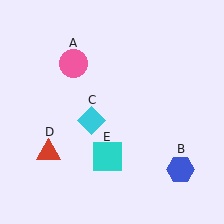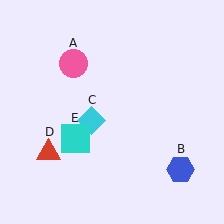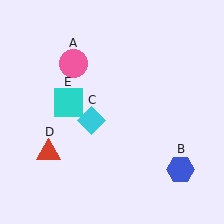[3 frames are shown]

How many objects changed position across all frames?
1 object changed position: cyan square (object E).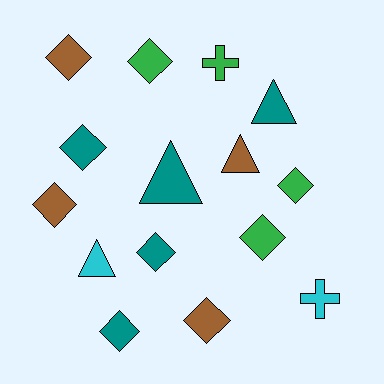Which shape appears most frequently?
Diamond, with 9 objects.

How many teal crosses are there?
There are no teal crosses.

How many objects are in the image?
There are 15 objects.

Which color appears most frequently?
Teal, with 5 objects.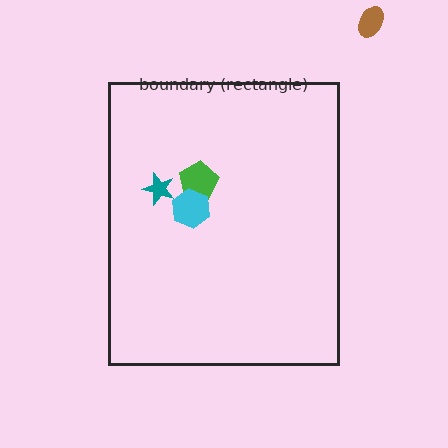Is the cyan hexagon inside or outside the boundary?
Inside.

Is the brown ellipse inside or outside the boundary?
Outside.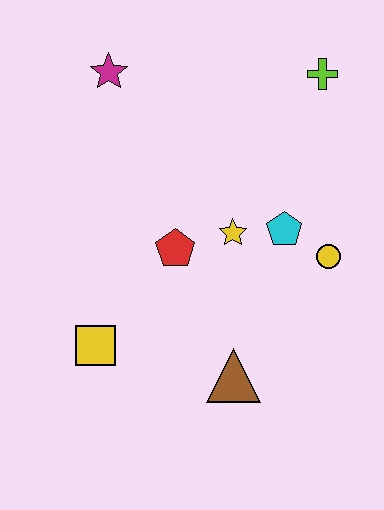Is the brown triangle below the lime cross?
Yes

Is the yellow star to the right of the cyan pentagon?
No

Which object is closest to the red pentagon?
The yellow star is closest to the red pentagon.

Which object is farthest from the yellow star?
The magenta star is farthest from the yellow star.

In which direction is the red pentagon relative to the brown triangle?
The red pentagon is above the brown triangle.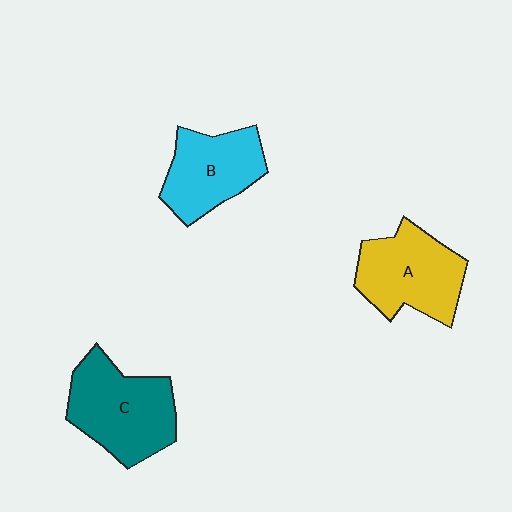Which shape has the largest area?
Shape C (teal).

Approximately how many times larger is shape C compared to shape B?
Approximately 1.2 times.